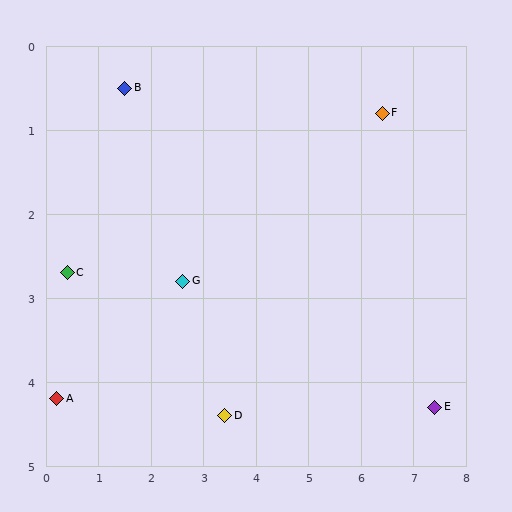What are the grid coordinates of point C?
Point C is at approximately (0.4, 2.7).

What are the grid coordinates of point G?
Point G is at approximately (2.6, 2.8).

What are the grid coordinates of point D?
Point D is at approximately (3.4, 4.4).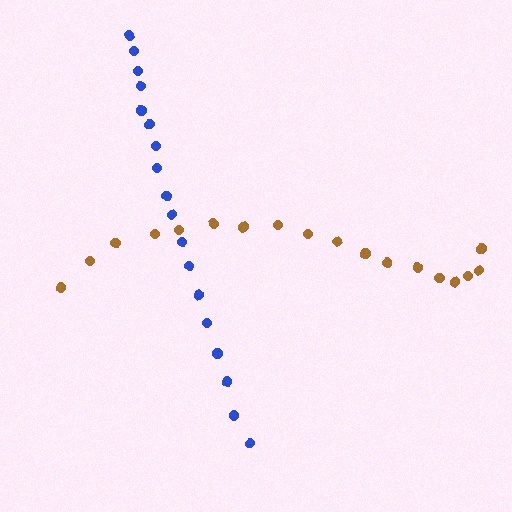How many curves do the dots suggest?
There are 2 distinct paths.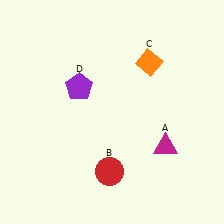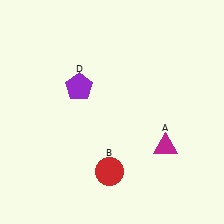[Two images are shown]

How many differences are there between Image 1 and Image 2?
There is 1 difference between the two images.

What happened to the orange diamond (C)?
The orange diamond (C) was removed in Image 2. It was in the top-right area of Image 1.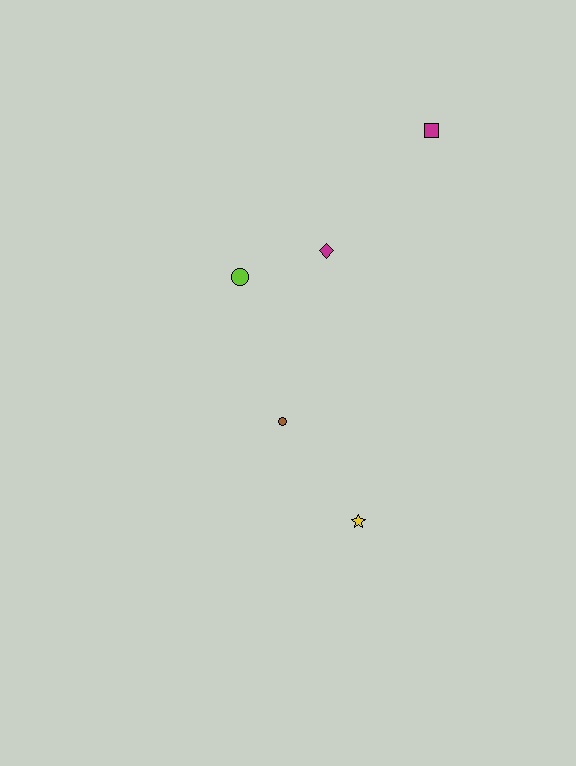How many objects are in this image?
There are 5 objects.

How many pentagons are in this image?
There are no pentagons.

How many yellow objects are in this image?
There is 1 yellow object.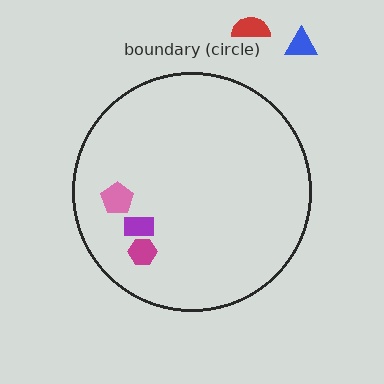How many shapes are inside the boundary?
3 inside, 2 outside.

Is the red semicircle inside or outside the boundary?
Outside.